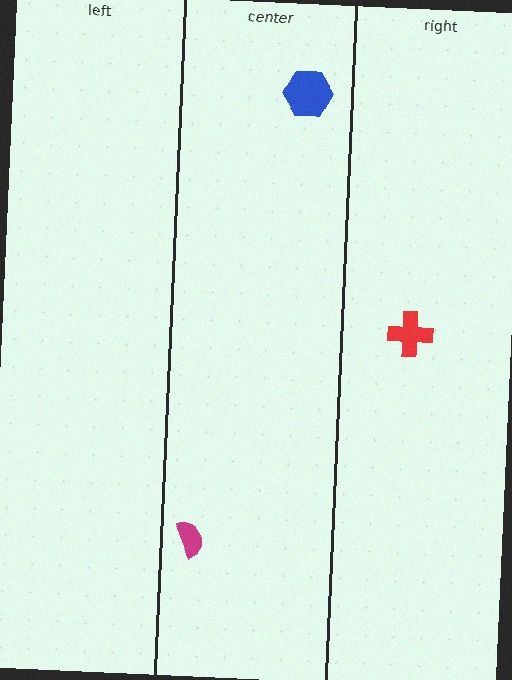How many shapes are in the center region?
2.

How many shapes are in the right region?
1.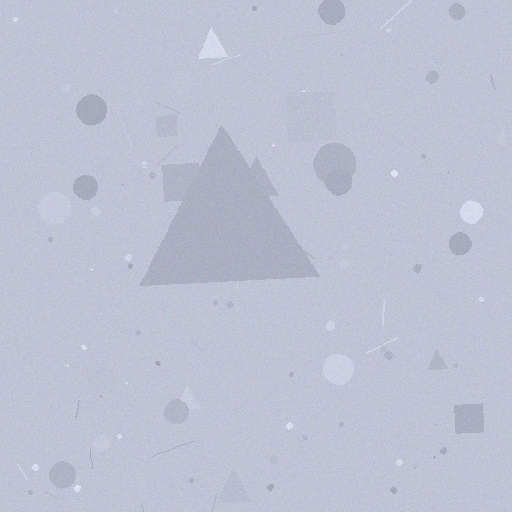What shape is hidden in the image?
A triangle is hidden in the image.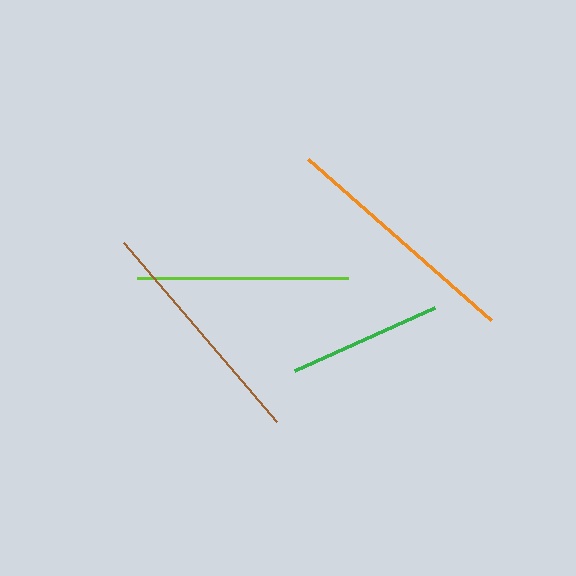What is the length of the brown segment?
The brown segment is approximately 236 pixels long.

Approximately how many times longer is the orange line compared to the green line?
The orange line is approximately 1.6 times the length of the green line.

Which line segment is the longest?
The orange line is the longest at approximately 245 pixels.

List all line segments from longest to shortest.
From longest to shortest: orange, brown, lime, green.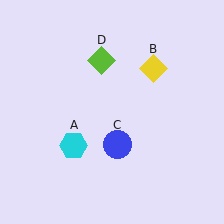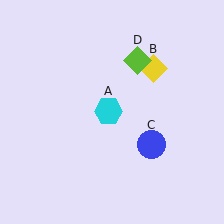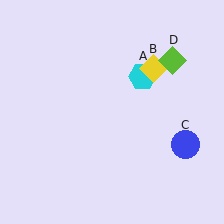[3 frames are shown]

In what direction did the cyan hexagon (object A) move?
The cyan hexagon (object A) moved up and to the right.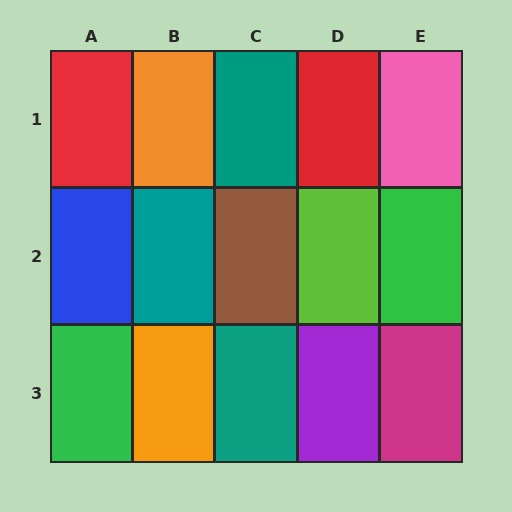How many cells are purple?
1 cell is purple.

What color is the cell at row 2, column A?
Blue.